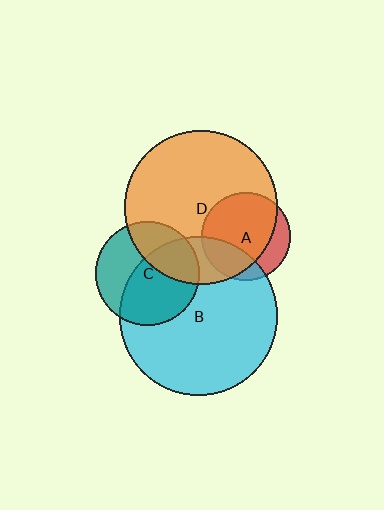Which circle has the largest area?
Circle B (cyan).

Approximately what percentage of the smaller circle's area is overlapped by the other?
Approximately 25%.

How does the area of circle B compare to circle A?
Approximately 3.2 times.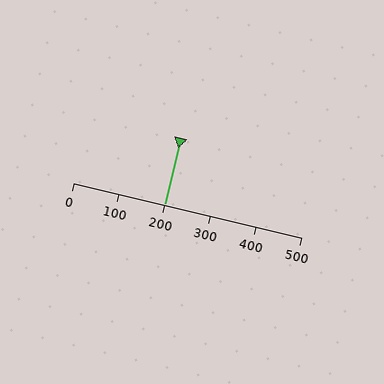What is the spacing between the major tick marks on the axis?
The major ticks are spaced 100 apart.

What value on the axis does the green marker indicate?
The marker indicates approximately 200.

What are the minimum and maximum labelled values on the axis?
The axis runs from 0 to 500.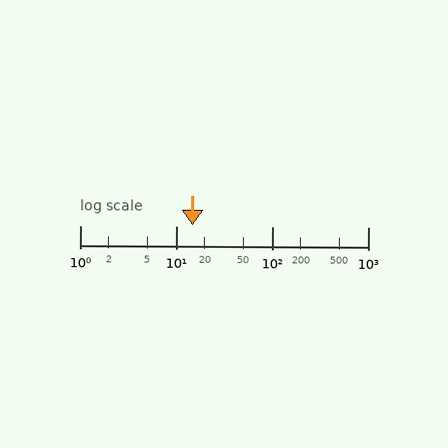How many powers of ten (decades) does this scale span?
The scale spans 3 decades, from 1 to 1000.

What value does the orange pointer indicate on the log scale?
The pointer indicates approximately 15.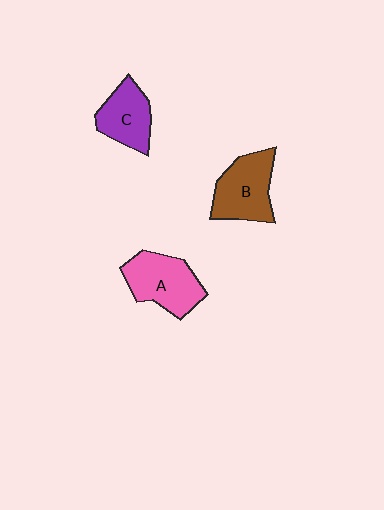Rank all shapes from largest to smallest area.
From largest to smallest: A (pink), B (brown), C (purple).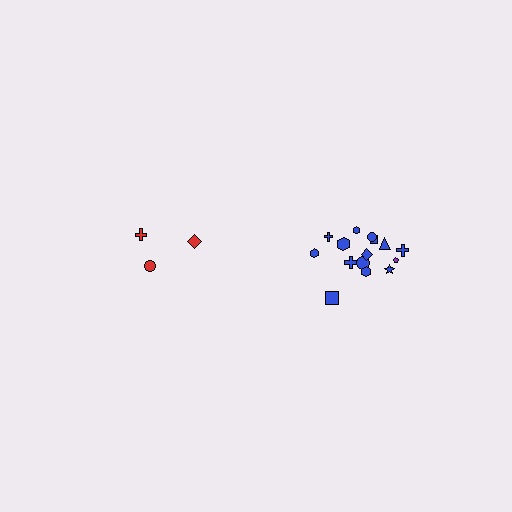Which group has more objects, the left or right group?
The right group.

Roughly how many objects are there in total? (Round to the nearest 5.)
Roughly 20 objects in total.